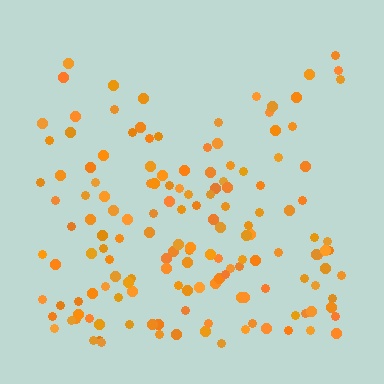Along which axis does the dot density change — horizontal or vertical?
Vertical.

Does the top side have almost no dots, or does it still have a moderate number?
Still a moderate number, just noticeably fewer than the bottom.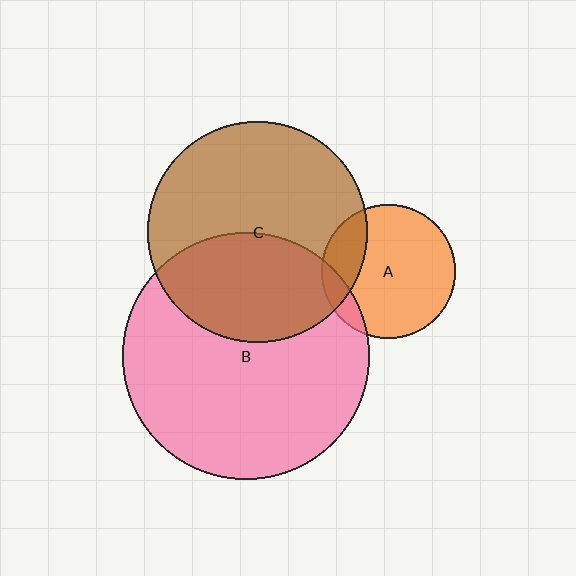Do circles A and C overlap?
Yes.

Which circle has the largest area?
Circle B (pink).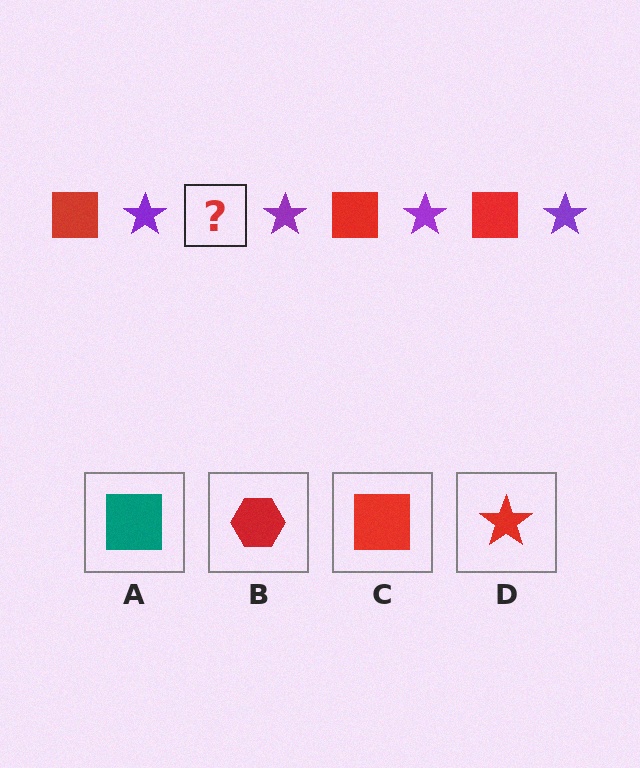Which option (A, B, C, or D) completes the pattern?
C.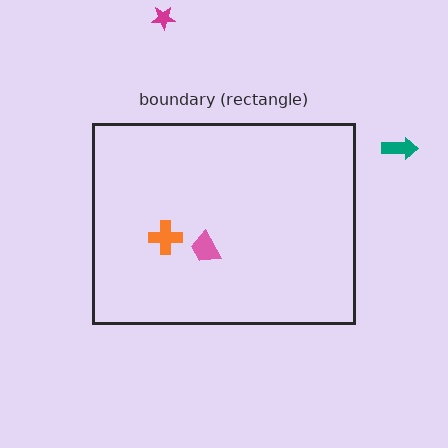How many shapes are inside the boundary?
2 inside, 2 outside.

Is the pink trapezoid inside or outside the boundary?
Inside.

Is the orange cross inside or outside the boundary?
Inside.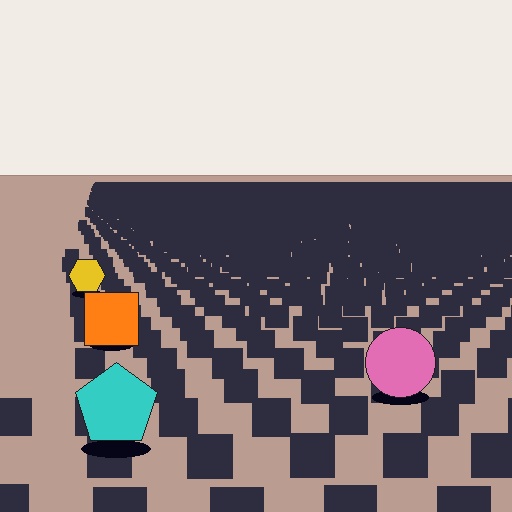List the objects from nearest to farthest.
From nearest to farthest: the cyan pentagon, the pink circle, the orange square, the yellow hexagon.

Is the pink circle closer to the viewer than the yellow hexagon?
Yes. The pink circle is closer — you can tell from the texture gradient: the ground texture is coarser near it.